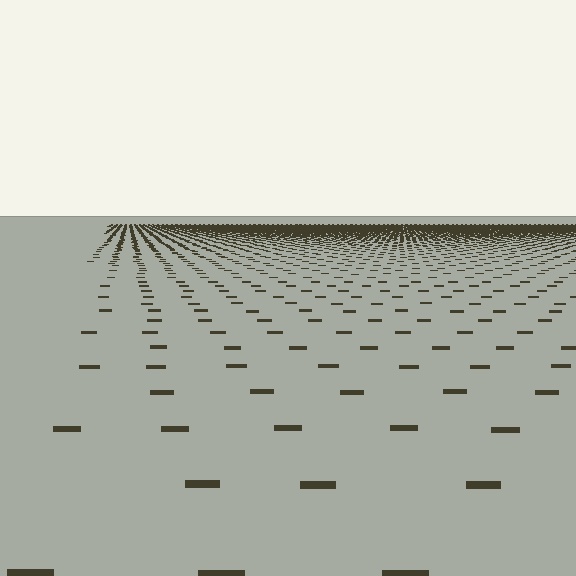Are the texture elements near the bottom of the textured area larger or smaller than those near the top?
Larger. Near the bottom, elements are closer to the viewer and appear at a bigger on-screen size.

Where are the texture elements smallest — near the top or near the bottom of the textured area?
Near the top.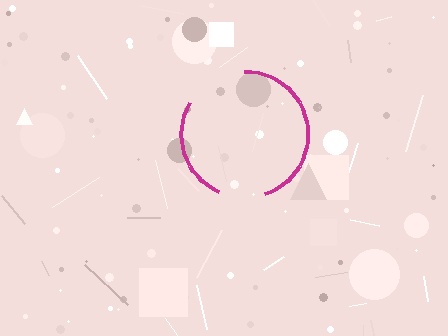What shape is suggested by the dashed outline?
The dashed outline suggests a circle.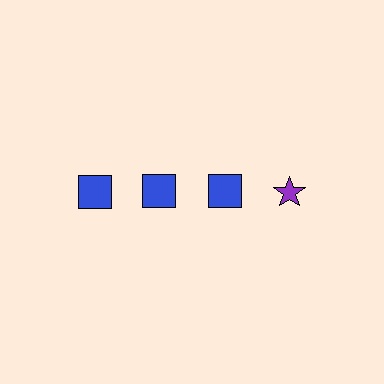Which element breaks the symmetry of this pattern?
The purple star in the top row, second from right column breaks the symmetry. All other shapes are blue squares.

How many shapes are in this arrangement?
There are 4 shapes arranged in a grid pattern.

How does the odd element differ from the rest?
It differs in both color (purple instead of blue) and shape (star instead of square).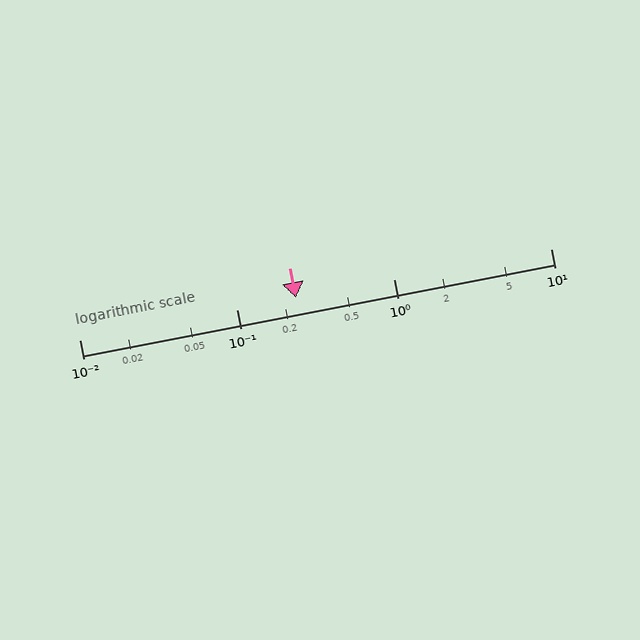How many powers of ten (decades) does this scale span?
The scale spans 3 decades, from 0.01 to 10.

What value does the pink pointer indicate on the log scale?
The pointer indicates approximately 0.24.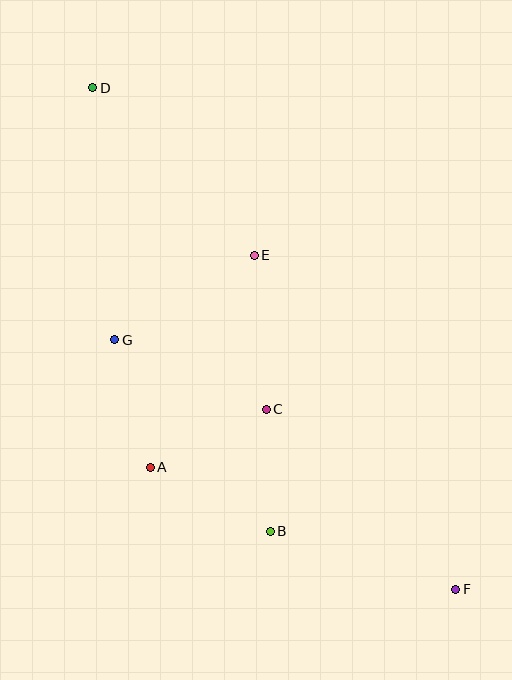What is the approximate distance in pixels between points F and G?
The distance between F and G is approximately 423 pixels.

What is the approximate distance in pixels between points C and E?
The distance between C and E is approximately 154 pixels.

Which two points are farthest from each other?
Points D and F are farthest from each other.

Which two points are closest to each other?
Points B and C are closest to each other.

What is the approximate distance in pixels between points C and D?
The distance between C and D is approximately 365 pixels.